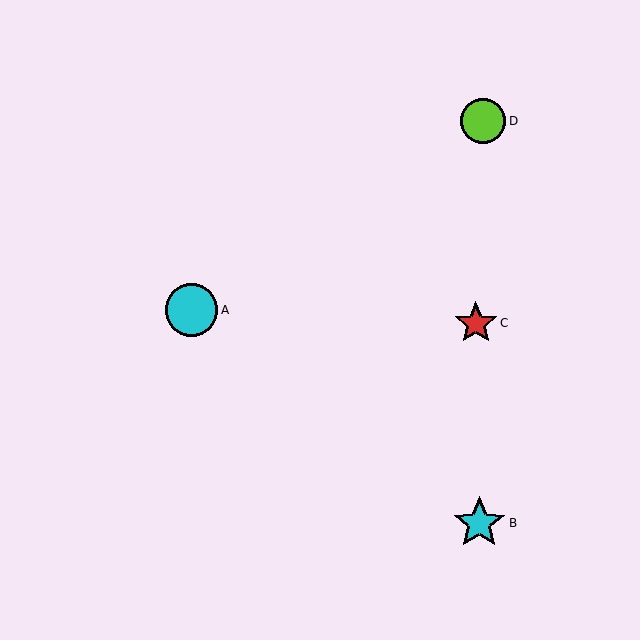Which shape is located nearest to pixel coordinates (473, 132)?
The lime circle (labeled D) at (483, 121) is nearest to that location.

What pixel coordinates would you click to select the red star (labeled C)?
Click at (476, 323) to select the red star C.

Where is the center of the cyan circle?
The center of the cyan circle is at (192, 310).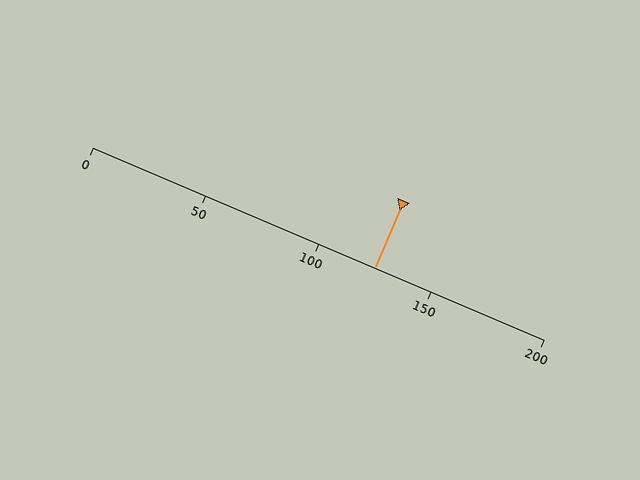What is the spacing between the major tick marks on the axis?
The major ticks are spaced 50 apart.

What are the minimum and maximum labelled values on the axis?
The axis runs from 0 to 200.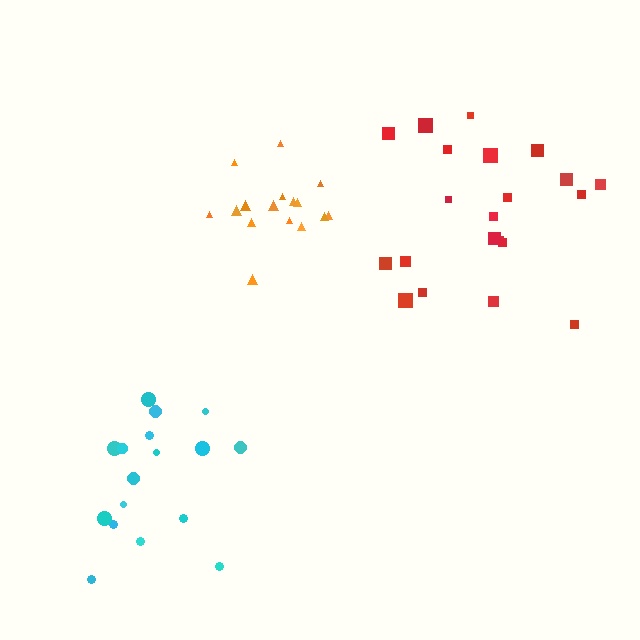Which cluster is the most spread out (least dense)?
Red.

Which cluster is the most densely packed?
Orange.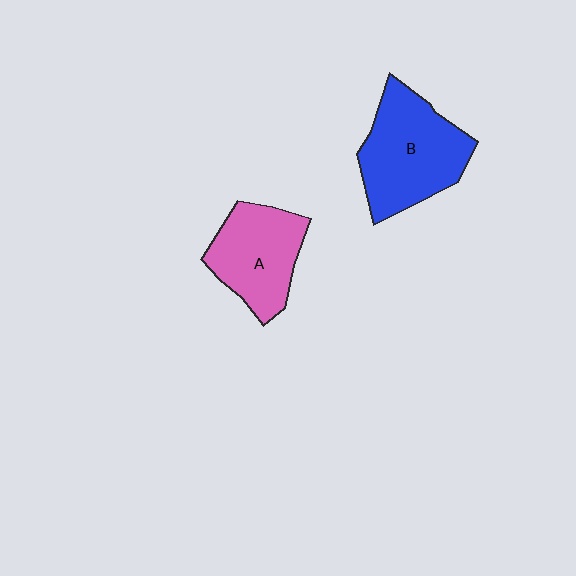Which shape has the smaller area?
Shape A (pink).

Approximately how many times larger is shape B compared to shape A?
Approximately 1.3 times.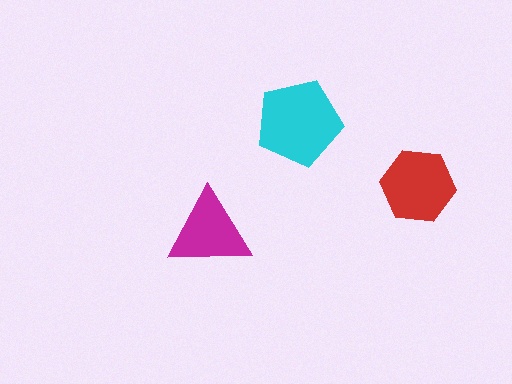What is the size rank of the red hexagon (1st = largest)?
2nd.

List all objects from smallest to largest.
The magenta triangle, the red hexagon, the cyan pentagon.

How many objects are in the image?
There are 3 objects in the image.